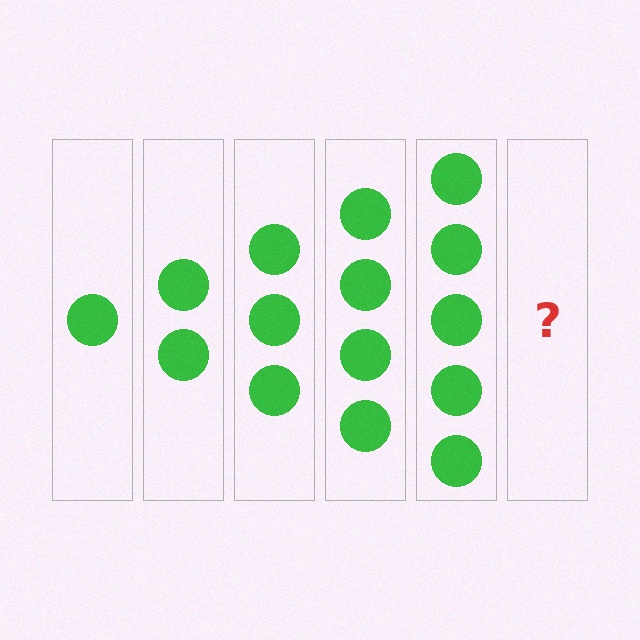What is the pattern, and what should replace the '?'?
The pattern is that each step adds one more circle. The '?' should be 6 circles.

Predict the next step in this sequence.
The next step is 6 circles.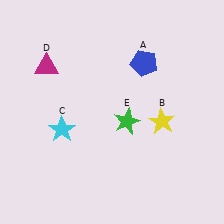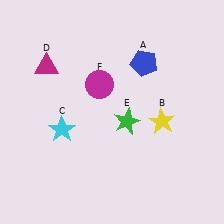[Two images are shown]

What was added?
A magenta circle (F) was added in Image 2.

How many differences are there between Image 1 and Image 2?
There is 1 difference between the two images.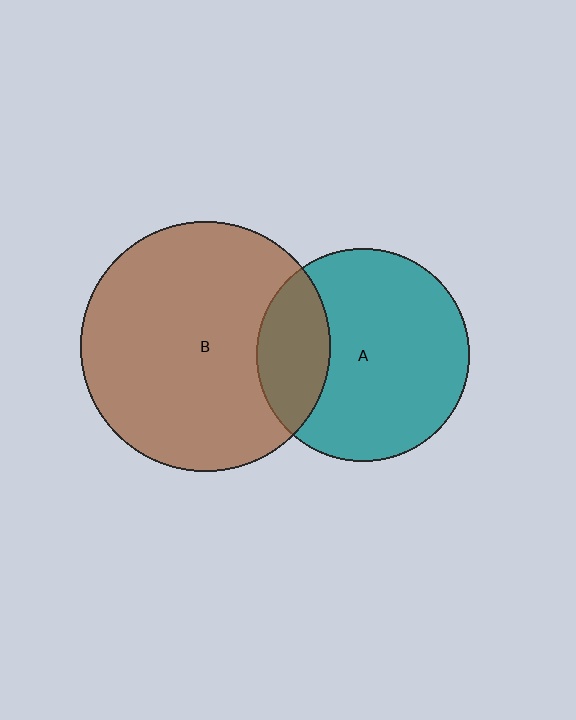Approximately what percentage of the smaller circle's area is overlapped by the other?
Approximately 25%.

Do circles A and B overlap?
Yes.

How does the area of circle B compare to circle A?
Approximately 1.4 times.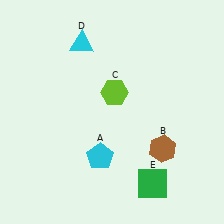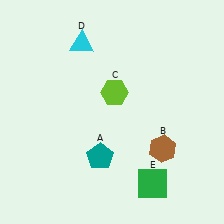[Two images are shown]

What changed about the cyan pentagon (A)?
In Image 1, A is cyan. In Image 2, it changed to teal.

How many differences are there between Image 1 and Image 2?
There is 1 difference between the two images.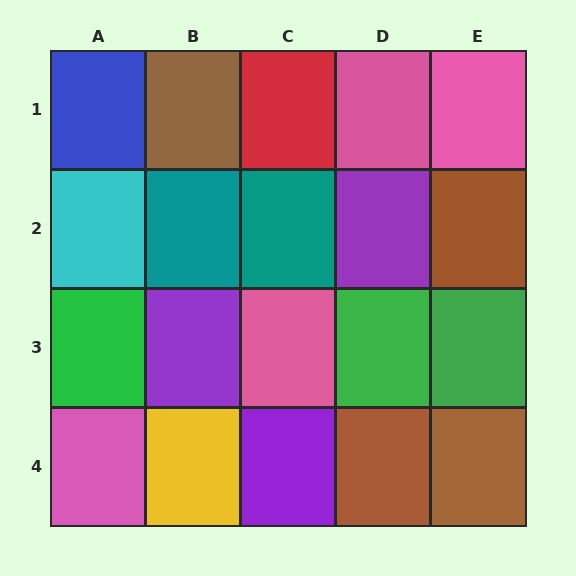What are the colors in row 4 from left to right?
Pink, yellow, purple, brown, brown.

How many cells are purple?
3 cells are purple.